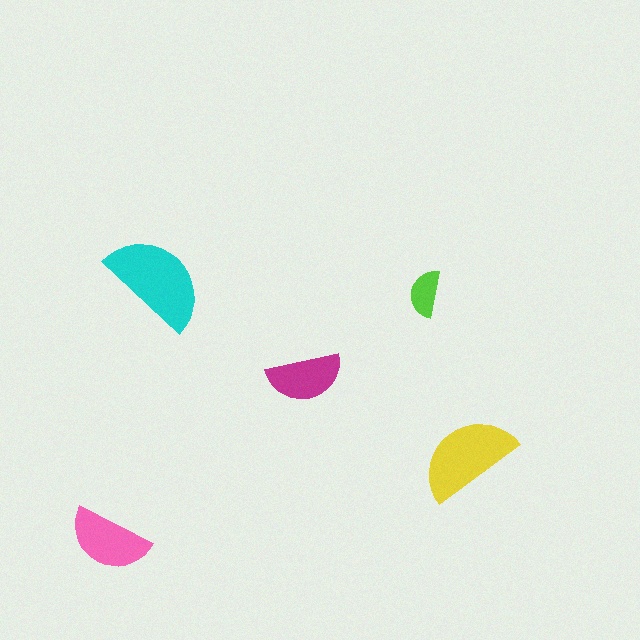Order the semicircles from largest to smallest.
the cyan one, the yellow one, the pink one, the magenta one, the lime one.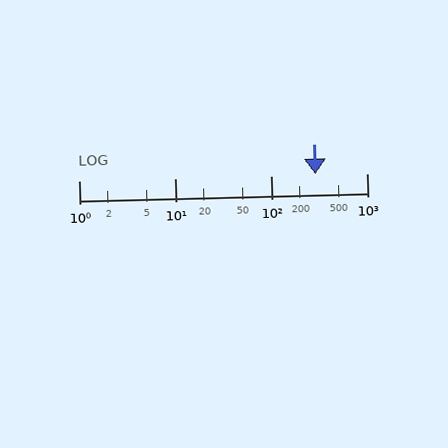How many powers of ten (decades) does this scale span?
The scale spans 3 decades, from 1 to 1000.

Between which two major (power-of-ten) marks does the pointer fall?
The pointer is between 100 and 1000.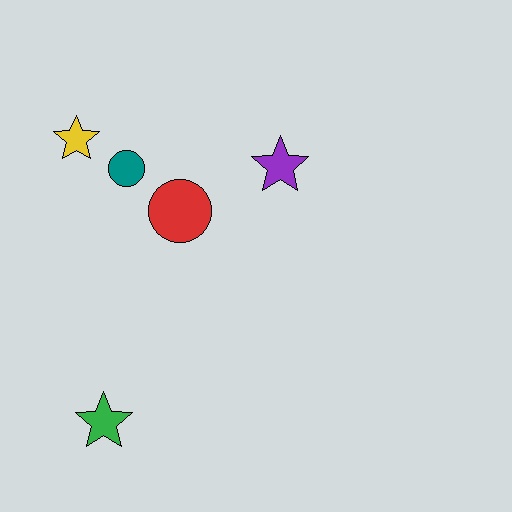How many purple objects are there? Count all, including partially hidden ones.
There is 1 purple object.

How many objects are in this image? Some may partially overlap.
There are 5 objects.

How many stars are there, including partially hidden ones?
There are 3 stars.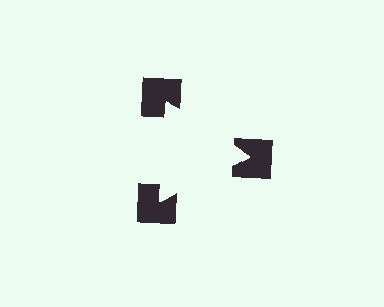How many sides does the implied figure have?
3 sides.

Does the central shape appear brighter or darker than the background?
It typically appears slightly brighter than the background, even though no actual brightness change is drawn.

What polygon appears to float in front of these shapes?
An illusory triangle — its edges are inferred from the aligned wedge cuts in the notched squares, not physically drawn.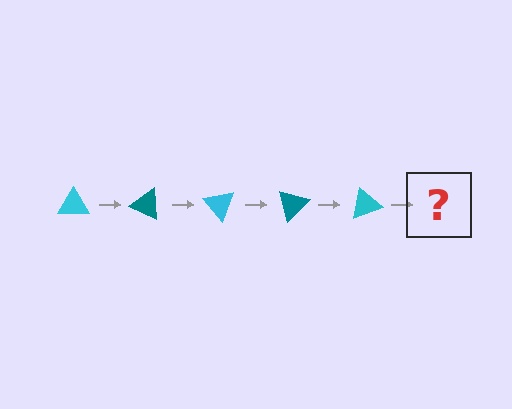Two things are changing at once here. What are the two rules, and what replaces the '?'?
The two rules are that it rotates 25 degrees each step and the color cycles through cyan and teal. The '?' should be a teal triangle, rotated 125 degrees from the start.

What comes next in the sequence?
The next element should be a teal triangle, rotated 125 degrees from the start.